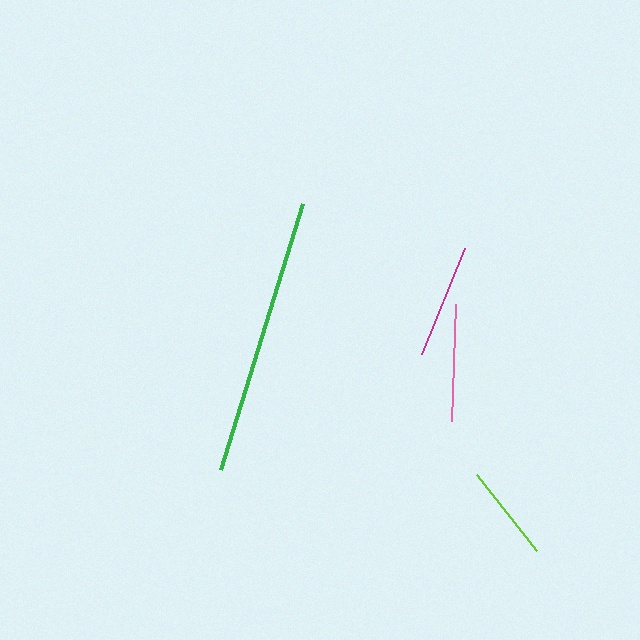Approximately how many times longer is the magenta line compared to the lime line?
The magenta line is approximately 1.2 times the length of the lime line.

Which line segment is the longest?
The green line is the longest at approximately 279 pixels.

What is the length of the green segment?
The green segment is approximately 279 pixels long.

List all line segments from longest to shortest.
From longest to shortest: green, pink, magenta, lime.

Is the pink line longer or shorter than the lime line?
The pink line is longer than the lime line.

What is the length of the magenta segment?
The magenta segment is approximately 114 pixels long.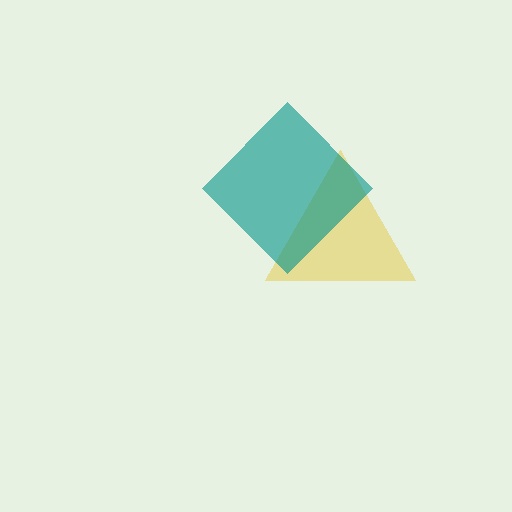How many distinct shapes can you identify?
There are 2 distinct shapes: a yellow triangle, a teal diamond.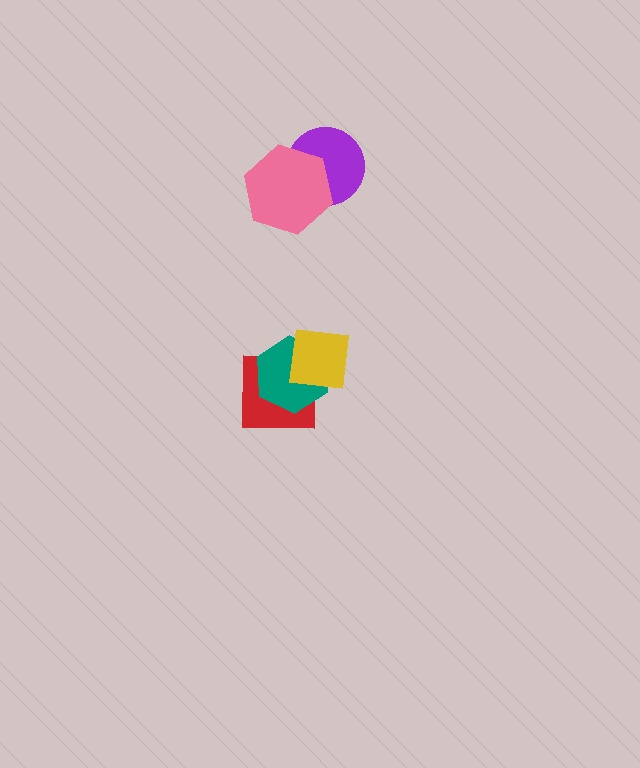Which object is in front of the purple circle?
The pink hexagon is in front of the purple circle.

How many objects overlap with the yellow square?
2 objects overlap with the yellow square.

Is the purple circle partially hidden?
Yes, it is partially covered by another shape.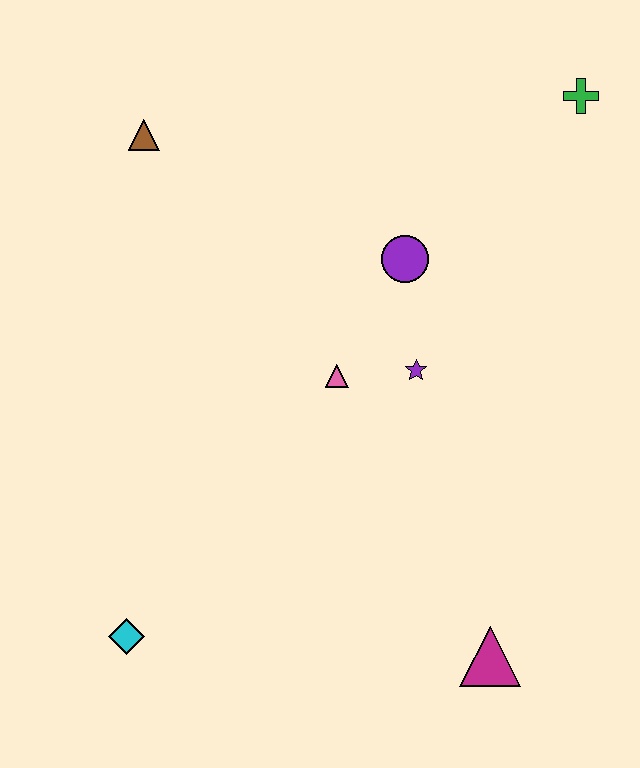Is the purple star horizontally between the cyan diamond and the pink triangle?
No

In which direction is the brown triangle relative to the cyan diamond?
The brown triangle is above the cyan diamond.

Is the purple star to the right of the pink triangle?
Yes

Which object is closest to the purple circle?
The purple star is closest to the purple circle.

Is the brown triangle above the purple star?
Yes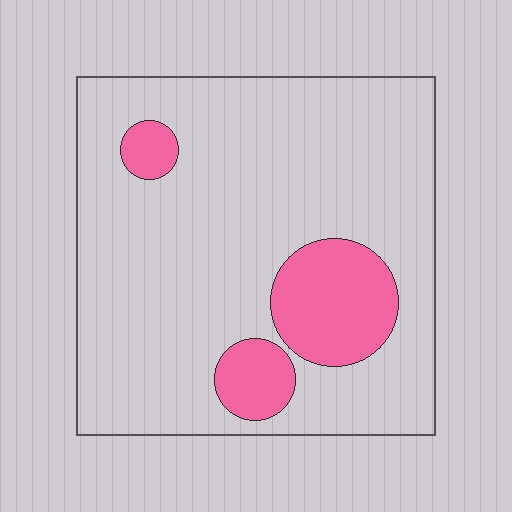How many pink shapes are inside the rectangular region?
3.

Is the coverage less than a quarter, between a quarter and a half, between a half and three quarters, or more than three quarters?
Less than a quarter.